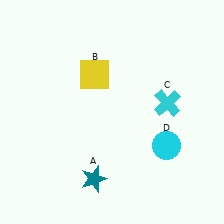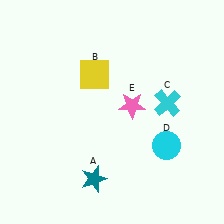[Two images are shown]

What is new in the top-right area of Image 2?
A pink star (E) was added in the top-right area of Image 2.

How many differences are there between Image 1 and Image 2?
There is 1 difference between the two images.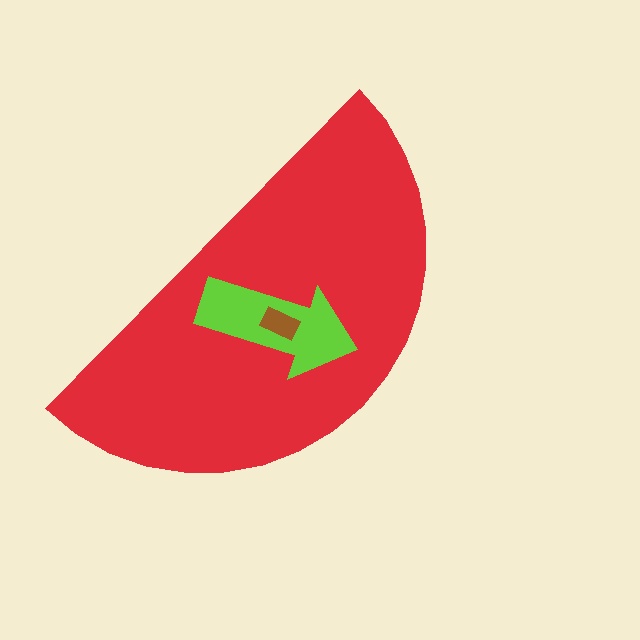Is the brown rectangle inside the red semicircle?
Yes.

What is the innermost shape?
The brown rectangle.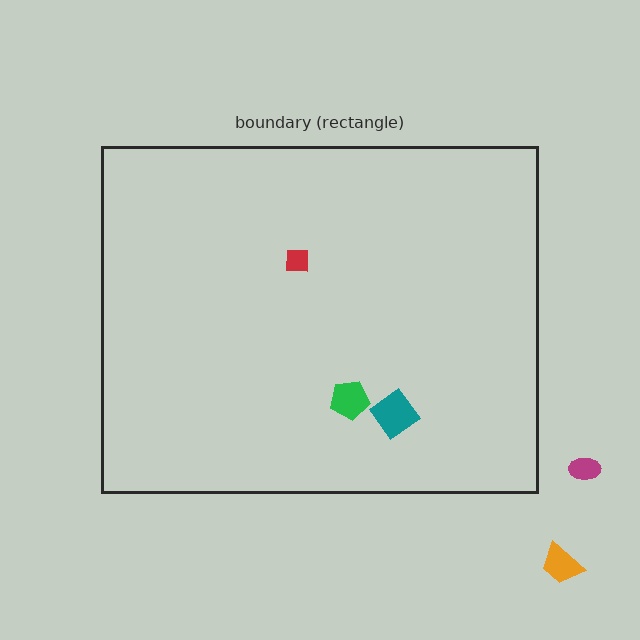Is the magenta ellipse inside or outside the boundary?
Outside.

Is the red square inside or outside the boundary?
Inside.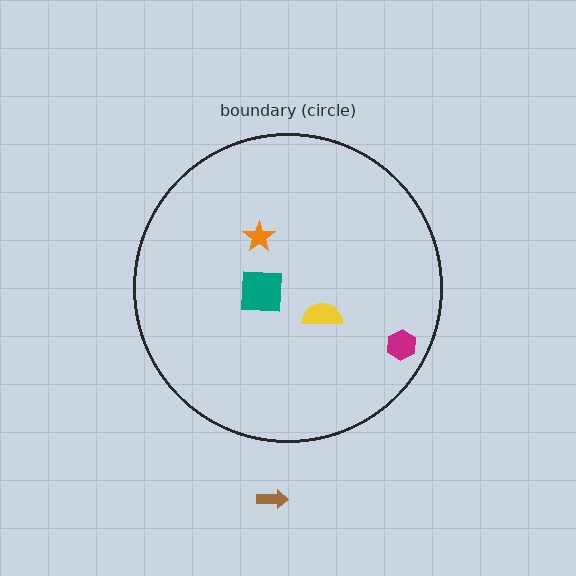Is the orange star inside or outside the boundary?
Inside.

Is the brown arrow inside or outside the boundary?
Outside.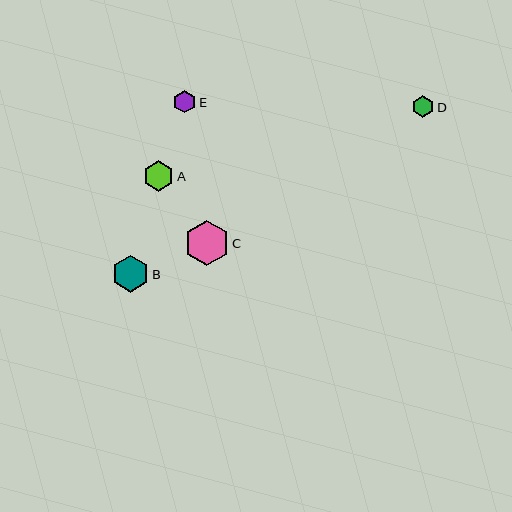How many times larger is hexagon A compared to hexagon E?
Hexagon A is approximately 1.4 times the size of hexagon E.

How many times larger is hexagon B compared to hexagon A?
Hexagon B is approximately 1.2 times the size of hexagon A.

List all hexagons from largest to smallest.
From largest to smallest: C, B, A, E, D.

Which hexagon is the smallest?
Hexagon D is the smallest with a size of approximately 22 pixels.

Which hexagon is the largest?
Hexagon C is the largest with a size of approximately 45 pixels.